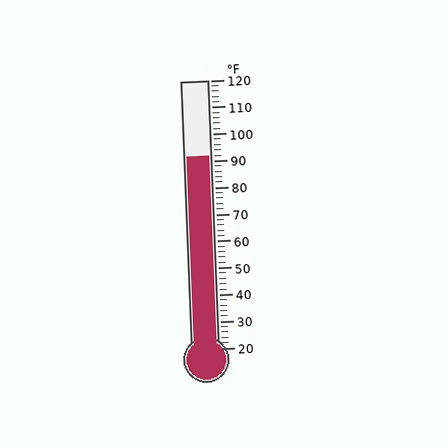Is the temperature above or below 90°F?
The temperature is above 90°F.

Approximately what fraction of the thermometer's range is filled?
The thermometer is filled to approximately 70% of its range.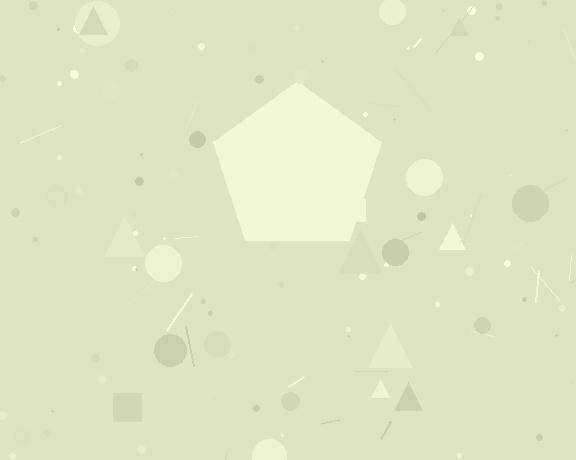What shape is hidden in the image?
A pentagon is hidden in the image.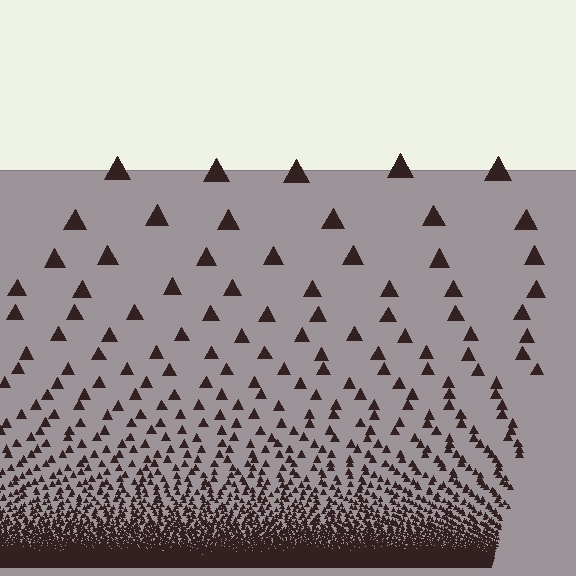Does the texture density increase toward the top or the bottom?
Density increases toward the bottom.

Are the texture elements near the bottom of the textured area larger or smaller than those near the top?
Smaller. The gradient is inverted — elements near the bottom are smaller and denser.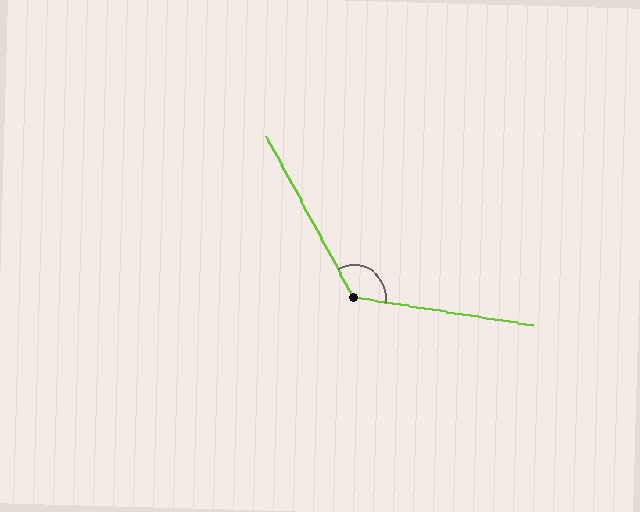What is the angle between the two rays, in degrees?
Approximately 127 degrees.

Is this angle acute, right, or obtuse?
It is obtuse.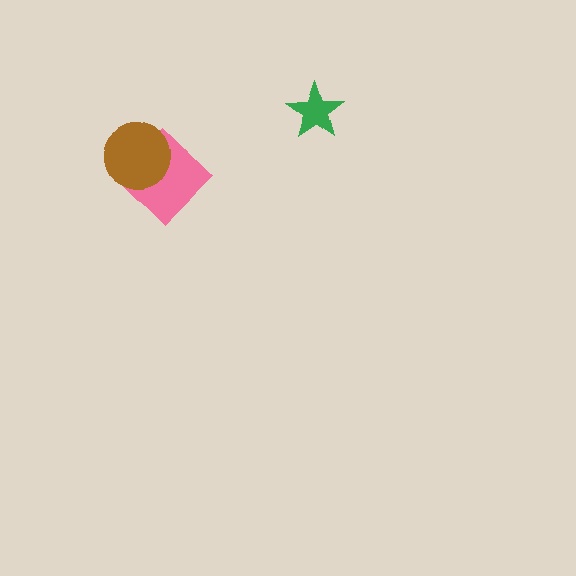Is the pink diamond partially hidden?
Yes, it is partially covered by another shape.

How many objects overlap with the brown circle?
1 object overlaps with the brown circle.